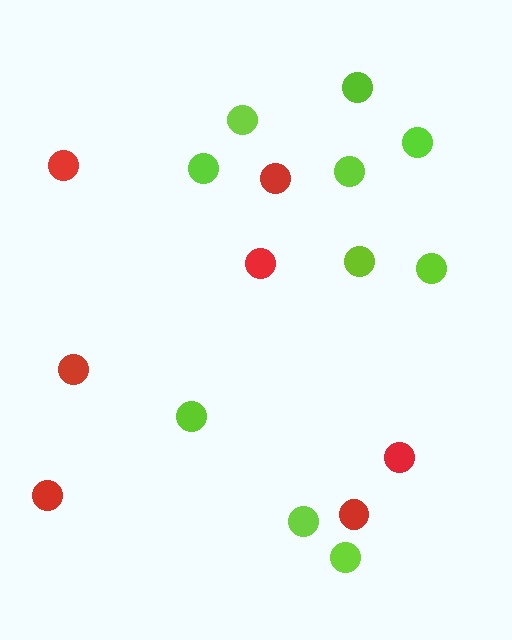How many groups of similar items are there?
There are 2 groups: one group of lime circles (10) and one group of red circles (7).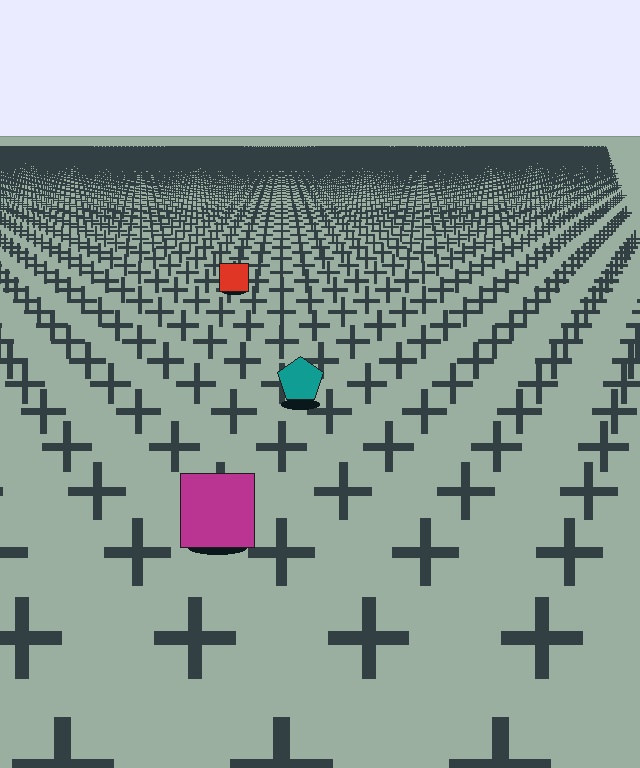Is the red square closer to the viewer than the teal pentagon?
No. The teal pentagon is closer — you can tell from the texture gradient: the ground texture is coarser near it.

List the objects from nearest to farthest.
From nearest to farthest: the magenta square, the teal pentagon, the red square.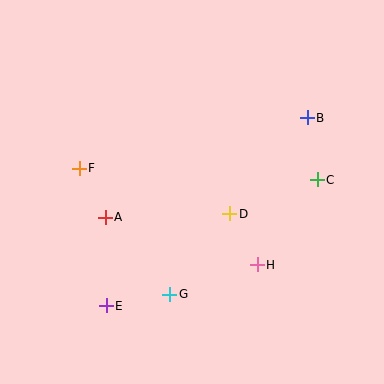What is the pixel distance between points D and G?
The distance between D and G is 100 pixels.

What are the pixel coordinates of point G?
Point G is at (170, 294).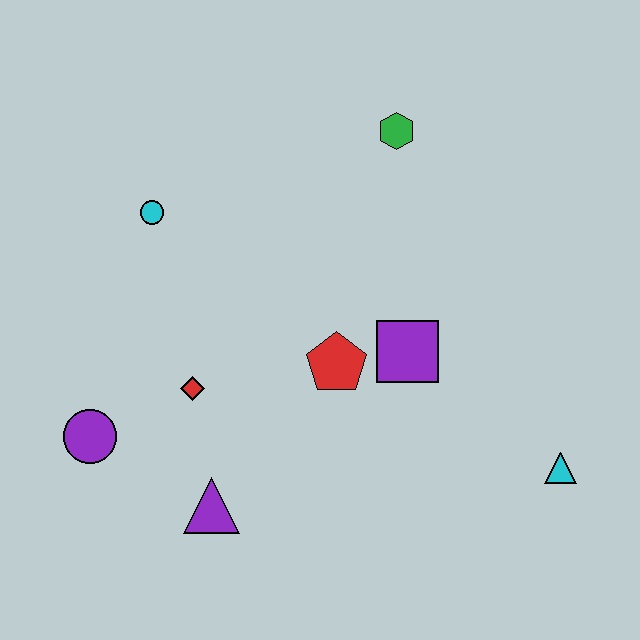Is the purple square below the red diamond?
No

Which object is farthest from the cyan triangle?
The cyan circle is farthest from the cyan triangle.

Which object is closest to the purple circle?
The red diamond is closest to the purple circle.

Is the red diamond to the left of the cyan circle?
No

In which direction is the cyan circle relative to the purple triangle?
The cyan circle is above the purple triangle.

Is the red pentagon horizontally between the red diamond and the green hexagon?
Yes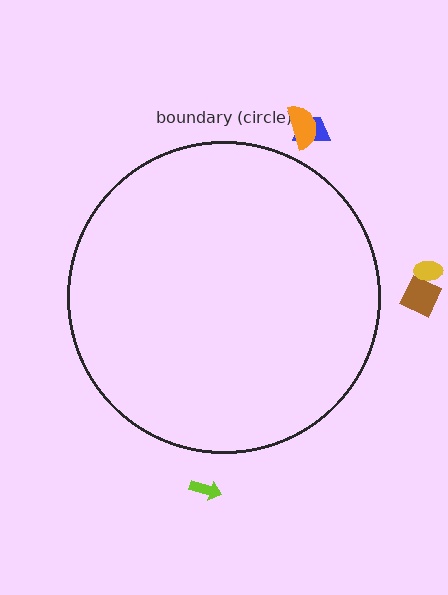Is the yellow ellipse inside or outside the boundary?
Outside.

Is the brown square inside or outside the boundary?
Outside.